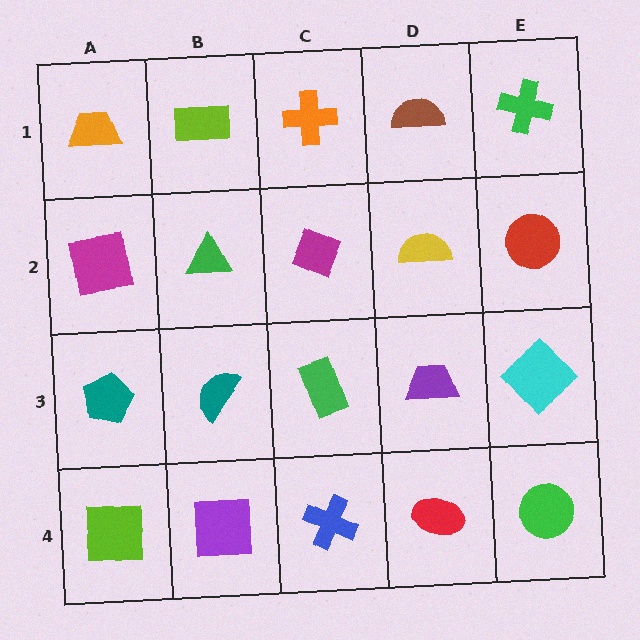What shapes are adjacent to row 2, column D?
A brown semicircle (row 1, column D), a purple trapezoid (row 3, column D), a magenta diamond (row 2, column C), a red circle (row 2, column E).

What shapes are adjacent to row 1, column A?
A magenta square (row 2, column A), a lime rectangle (row 1, column B).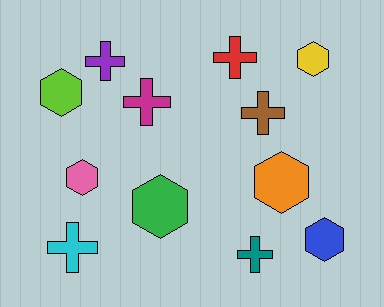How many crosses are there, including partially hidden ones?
There are 6 crosses.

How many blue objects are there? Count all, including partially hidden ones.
There is 1 blue object.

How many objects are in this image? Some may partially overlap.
There are 12 objects.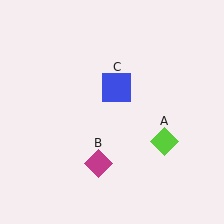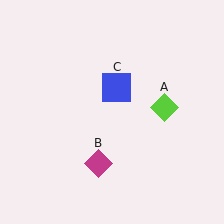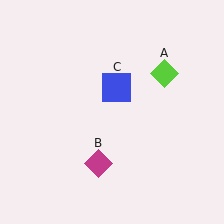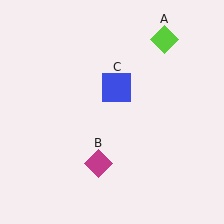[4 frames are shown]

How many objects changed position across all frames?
1 object changed position: lime diamond (object A).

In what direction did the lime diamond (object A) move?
The lime diamond (object A) moved up.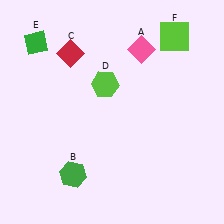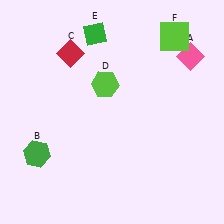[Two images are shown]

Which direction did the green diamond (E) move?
The green diamond (E) moved right.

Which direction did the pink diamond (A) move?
The pink diamond (A) moved right.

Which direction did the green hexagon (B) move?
The green hexagon (B) moved left.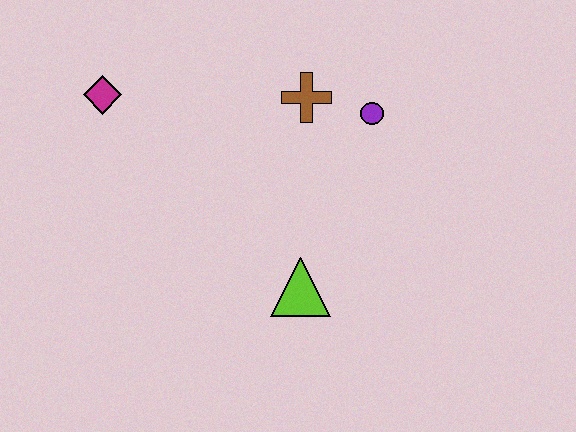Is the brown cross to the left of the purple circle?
Yes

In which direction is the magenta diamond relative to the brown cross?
The magenta diamond is to the left of the brown cross.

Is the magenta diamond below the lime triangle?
No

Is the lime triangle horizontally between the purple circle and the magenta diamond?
Yes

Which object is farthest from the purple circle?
The magenta diamond is farthest from the purple circle.